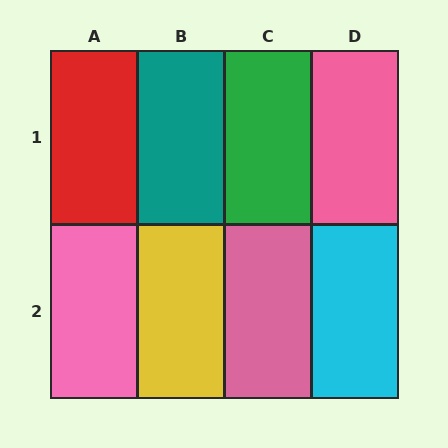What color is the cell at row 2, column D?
Cyan.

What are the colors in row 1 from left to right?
Red, teal, green, pink.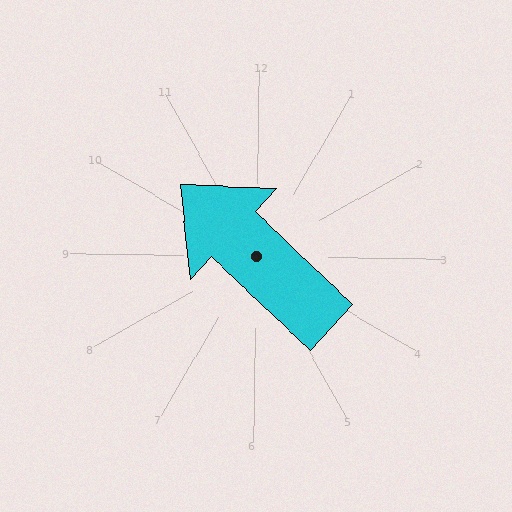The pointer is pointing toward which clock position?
Roughly 10 o'clock.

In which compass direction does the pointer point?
Northwest.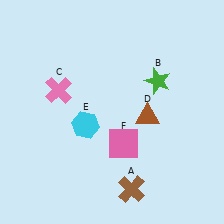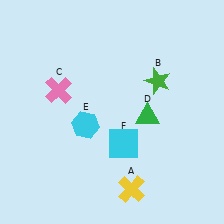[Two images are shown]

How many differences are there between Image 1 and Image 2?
There are 3 differences between the two images.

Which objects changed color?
A changed from brown to yellow. D changed from brown to green. F changed from pink to cyan.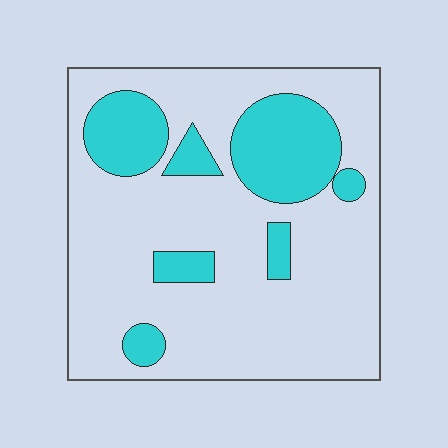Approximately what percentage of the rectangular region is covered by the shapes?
Approximately 25%.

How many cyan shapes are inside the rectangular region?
7.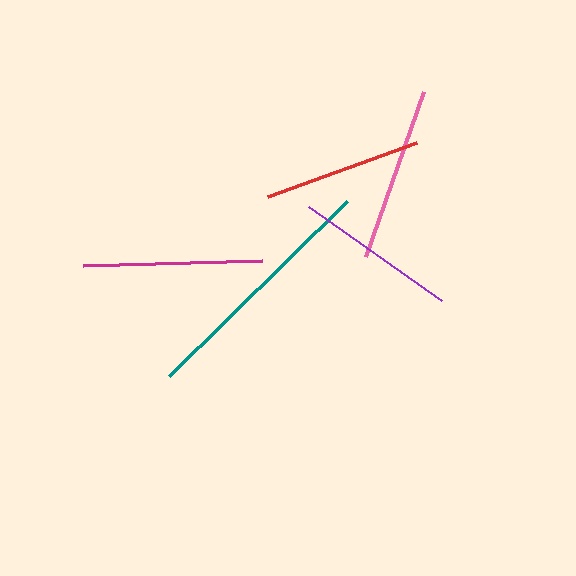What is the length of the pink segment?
The pink segment is approximately 175 pixels long.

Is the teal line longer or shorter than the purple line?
The teal line is longer than the purple line.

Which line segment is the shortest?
The red line is the shortest at approximately 158 pixels.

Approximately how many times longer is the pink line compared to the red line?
The pink line is approximately 1.1 times the length of the red line.